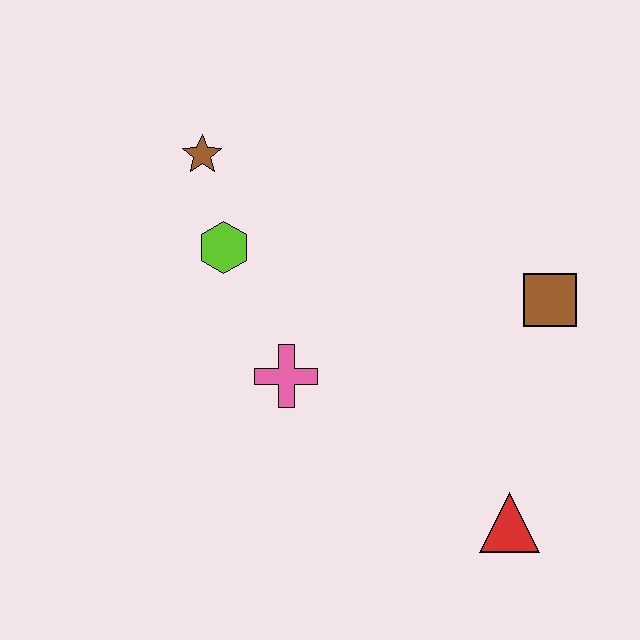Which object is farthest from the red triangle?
The brown star is farthest from the red triangle.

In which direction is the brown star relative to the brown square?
The brown star is to the left of the brown square.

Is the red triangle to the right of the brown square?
No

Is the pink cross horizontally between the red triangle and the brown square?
No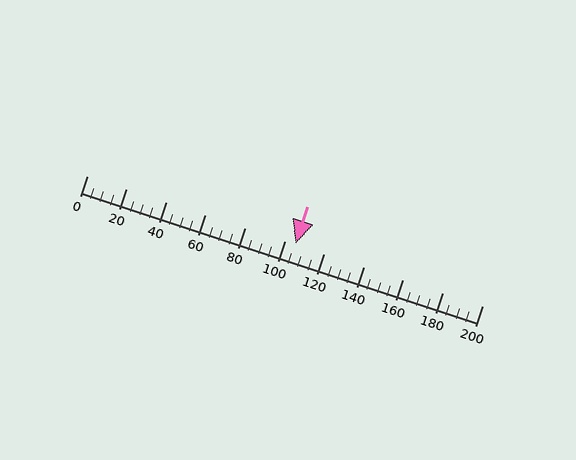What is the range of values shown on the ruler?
The ruler shows values from 0 to 200.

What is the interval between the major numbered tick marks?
The major tick marks are spaced 20 units apart.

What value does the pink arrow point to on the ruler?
The pink arrow points to approximately 105.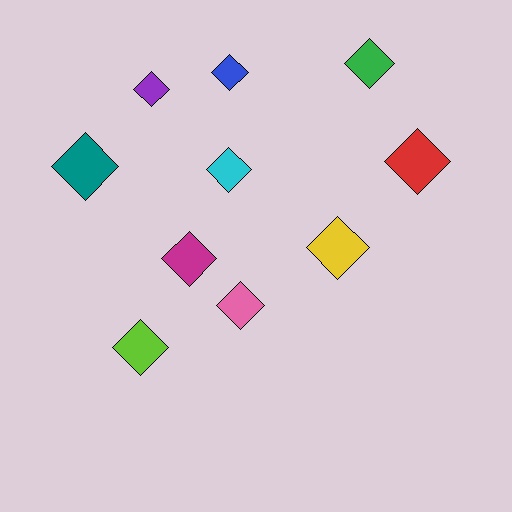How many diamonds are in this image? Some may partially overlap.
There are 10 diamonds.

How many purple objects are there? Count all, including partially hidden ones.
There is 1 purple object.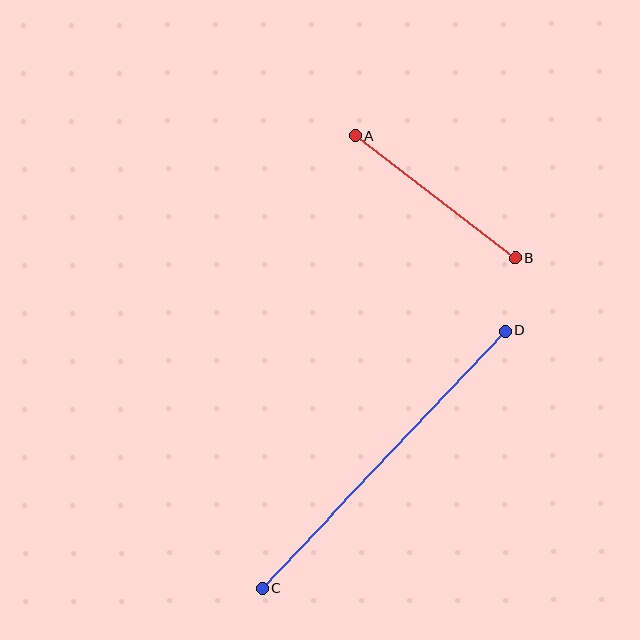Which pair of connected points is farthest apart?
Points C and D are farthest apart.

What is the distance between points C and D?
The distance is approximately 354 pixels.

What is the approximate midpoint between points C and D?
The midpoint is at approximately (384, 460) pixels.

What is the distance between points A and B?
The distance is approximately 202 pixels.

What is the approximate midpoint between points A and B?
The midpoint is at approximately (435, 197) pixels.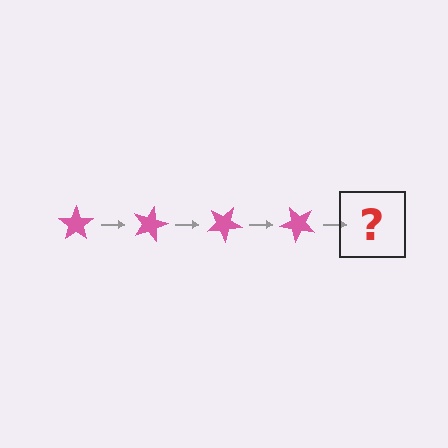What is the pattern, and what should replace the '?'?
The pattern is that the star rotates 15 degrees each step. The '?' should be a pink star rotated 60 degrees.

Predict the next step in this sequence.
The next step is a pink star rotated 60 degrees.